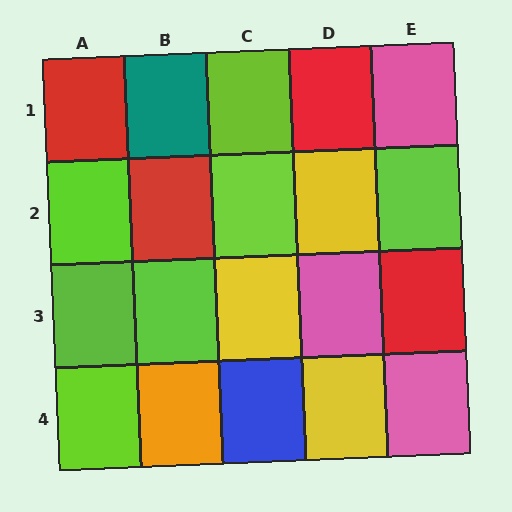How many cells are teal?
1 cell is teal.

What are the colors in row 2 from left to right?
Lime, red, lime, yellow, lime.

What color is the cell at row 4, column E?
Pink.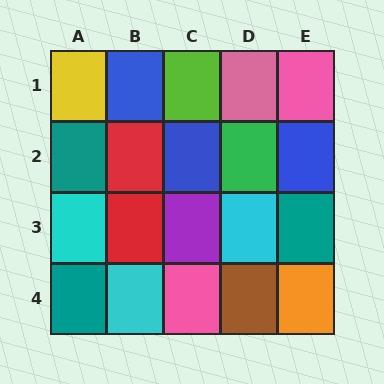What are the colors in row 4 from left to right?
Teal, cyan, pink, brown, orange.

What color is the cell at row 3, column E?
Teal.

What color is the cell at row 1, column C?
Lime.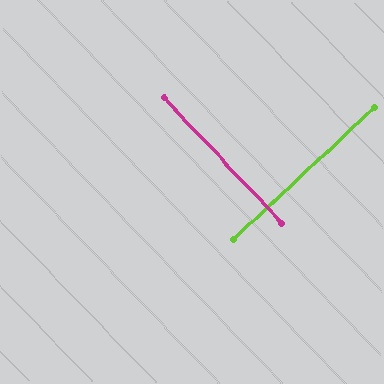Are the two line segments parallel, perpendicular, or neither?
Perpendicular — they meet at approximately 90°.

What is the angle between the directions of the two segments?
Approximately 90 degrees.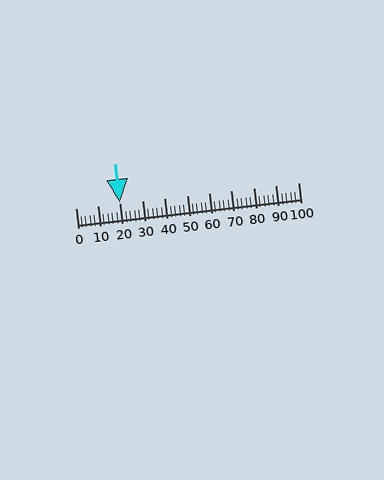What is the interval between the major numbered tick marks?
The major tick marks are spaced 10 units apart.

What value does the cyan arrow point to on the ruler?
The cyan arrow points to approximately 20.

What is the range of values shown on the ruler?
The ruler shows values from 0 to 100.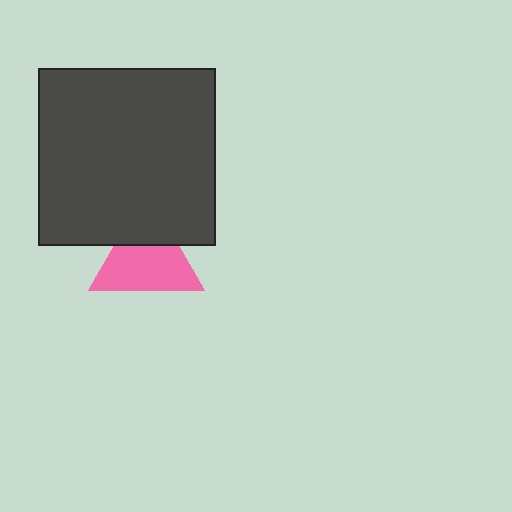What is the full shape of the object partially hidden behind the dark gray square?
The partially hidden object is a pink triangle.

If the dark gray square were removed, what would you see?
You would see the complete pink triangle.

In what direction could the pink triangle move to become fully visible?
The pink triangle could move down. That would shift it out from behind the dark gray square entirely.